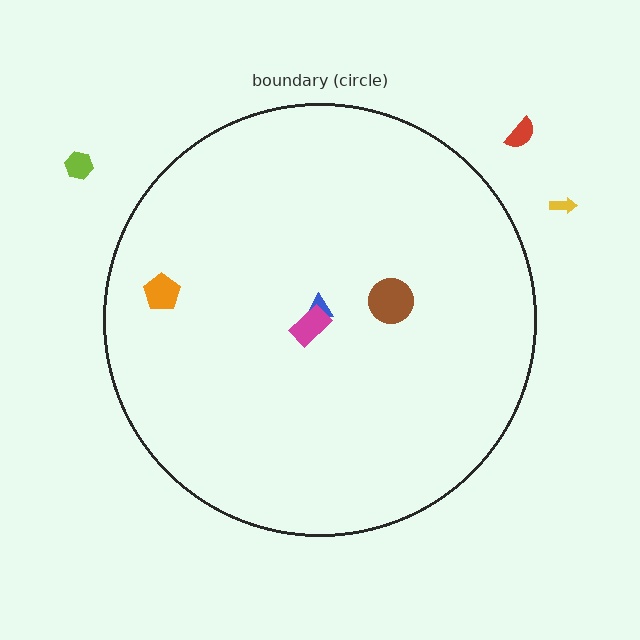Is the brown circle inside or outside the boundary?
Inside.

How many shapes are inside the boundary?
4 inside, 3 outside.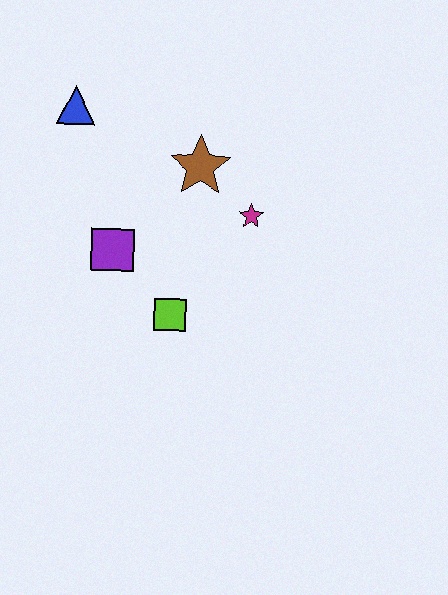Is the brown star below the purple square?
No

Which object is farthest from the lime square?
The blue triangle is farthest from the lime square.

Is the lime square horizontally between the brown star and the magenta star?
No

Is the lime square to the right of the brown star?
No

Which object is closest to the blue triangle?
The brown star is closest to the blue triangle.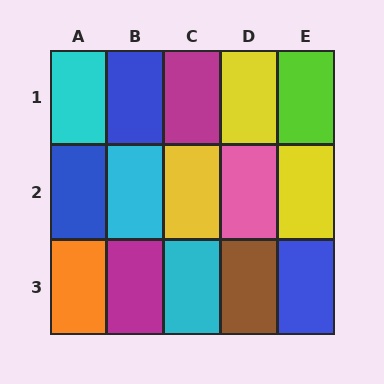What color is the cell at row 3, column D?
Brown.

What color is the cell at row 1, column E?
Lime.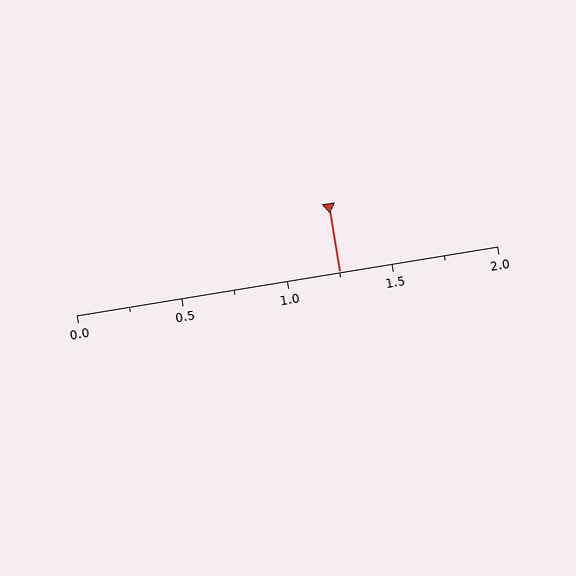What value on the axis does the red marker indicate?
The marker indicates approximately 1.25.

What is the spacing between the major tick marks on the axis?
The major ticks are spaced 0.5 apart.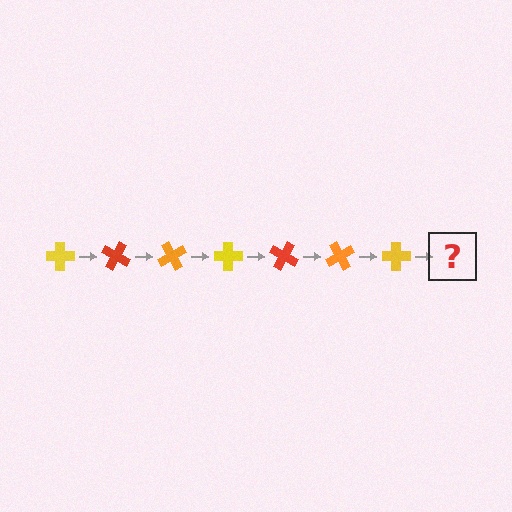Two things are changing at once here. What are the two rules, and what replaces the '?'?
The two rules are that it rotates 30 degrees each step and the color cycles through yellow, red, and orange. The '?' should be a red cross, rotated 210 degrees from the start.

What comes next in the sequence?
The next element should be a red cross, rotated 210 degrees from the start.